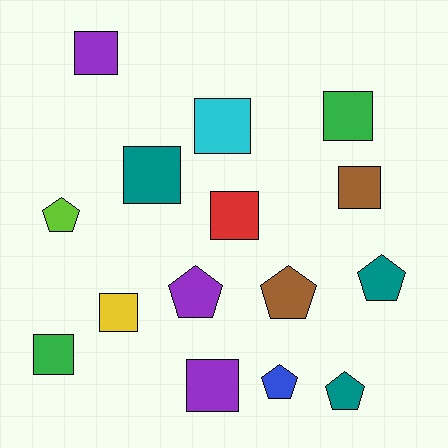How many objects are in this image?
There are 15 objects.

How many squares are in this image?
There are 9 squares.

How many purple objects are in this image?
There are 3 purple objects.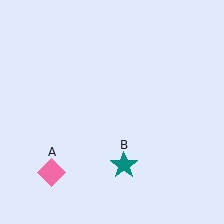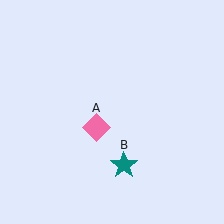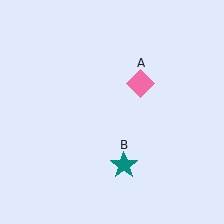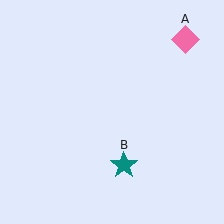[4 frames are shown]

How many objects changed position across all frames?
1 object changed position: pink diamond (object A).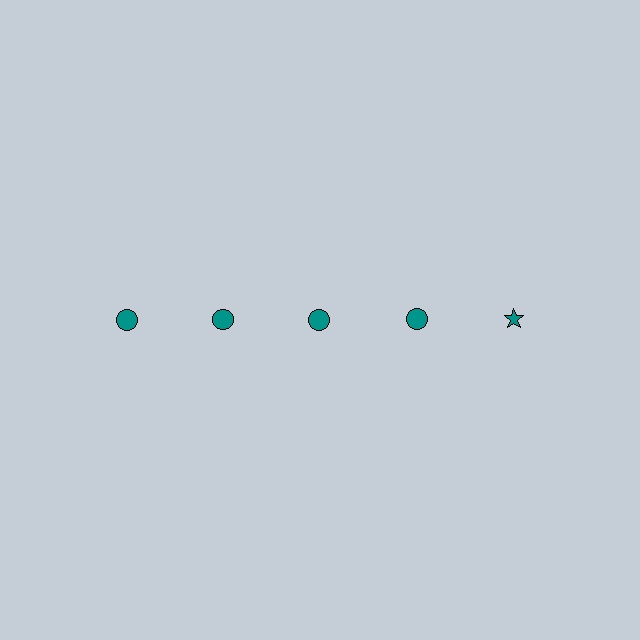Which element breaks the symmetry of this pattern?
The teal star in the top row, rightmost column breaks the symmetry. All other shapes are teal circles.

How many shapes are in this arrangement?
There are 5 shapes arranged in a grid pattern.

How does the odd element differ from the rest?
It has a different shape: star instead of circle.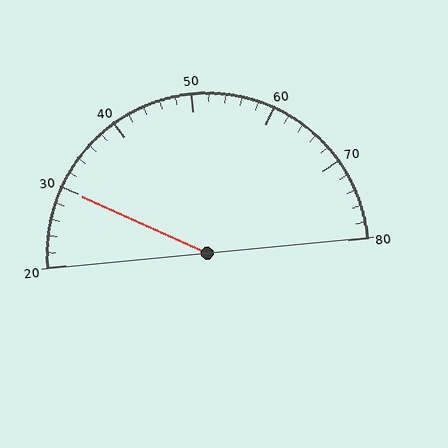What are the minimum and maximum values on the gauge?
The gauge ranges from 20 to 80.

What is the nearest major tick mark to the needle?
The nearest major tick mark is 30.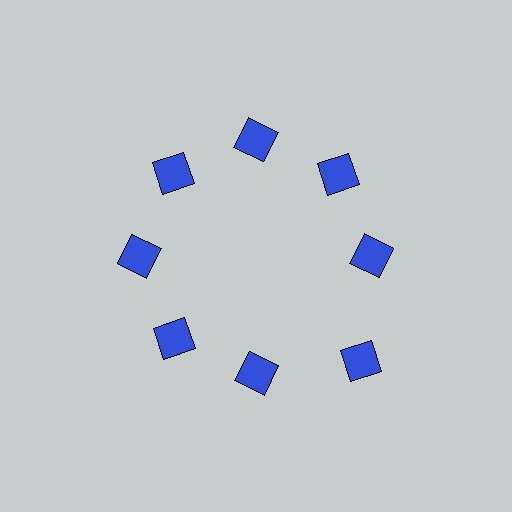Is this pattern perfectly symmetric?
No. The 8 blue squares are arranged in a ring, but one element near the 4 o'clock position is pushed outward from the center, breaking the 8-fold rotational symmetry.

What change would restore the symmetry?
The symmetry would be restored by moving it inward, back onto the ring so that all 8 squares sit at equal angles and equal distance from the center.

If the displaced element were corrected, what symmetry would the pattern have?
It would have 8-fold rotational symmetry — the pattern would map onto itself every 45 degrees.